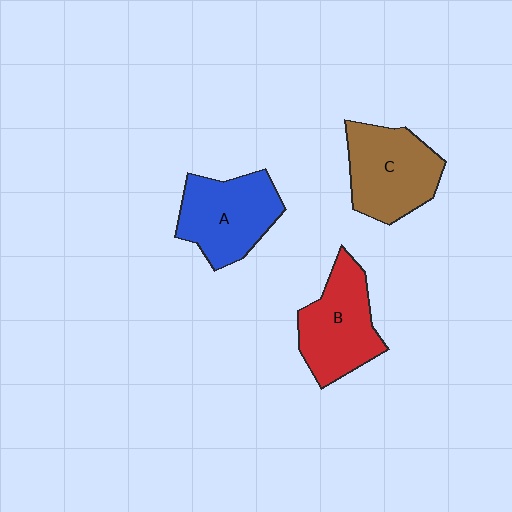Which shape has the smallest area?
Shape B (red).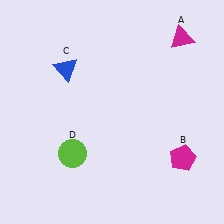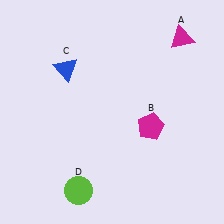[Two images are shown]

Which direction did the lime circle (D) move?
The lime circle (D) moved down.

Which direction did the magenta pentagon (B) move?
The magenta pentagon (B) moved left.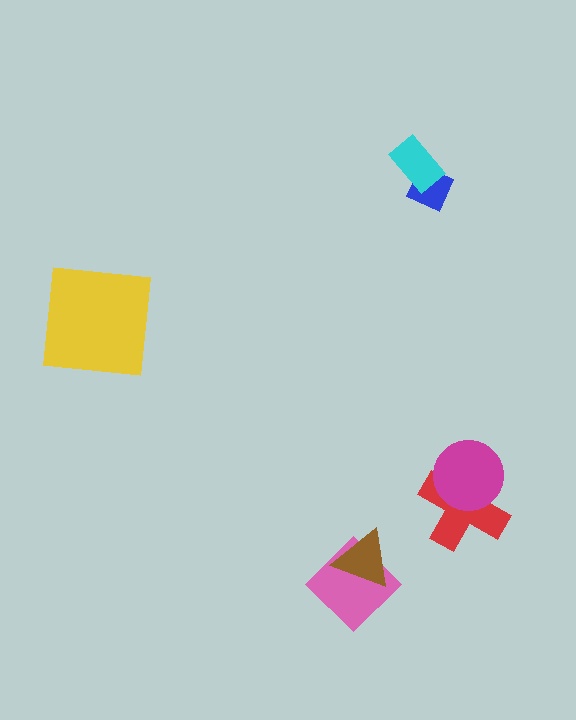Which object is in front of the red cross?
The magenta circle is in front of the red cross.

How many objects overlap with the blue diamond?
1 object overlaps with the blue diamond.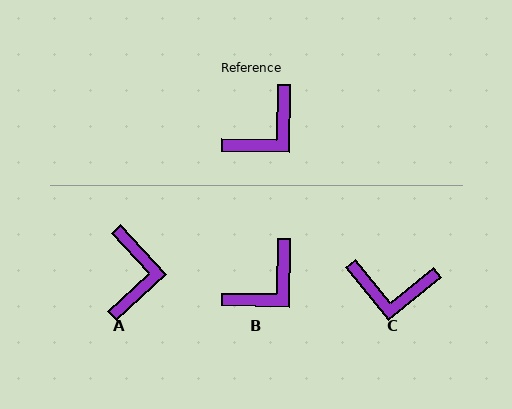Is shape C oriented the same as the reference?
No, it is off by about 50 degrees.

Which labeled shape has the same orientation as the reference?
B.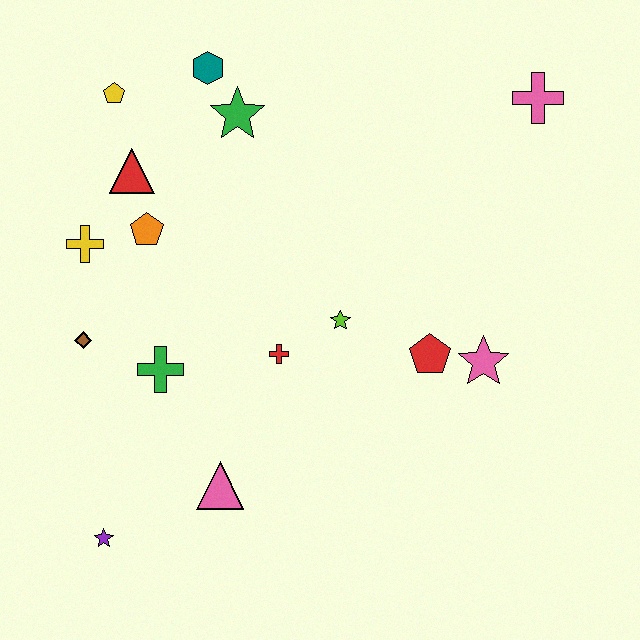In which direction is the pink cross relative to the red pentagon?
The pink cross is above the red pentagon.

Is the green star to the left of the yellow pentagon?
No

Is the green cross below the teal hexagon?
Yes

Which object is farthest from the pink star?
The yellow pentagon is farthest from the pink star.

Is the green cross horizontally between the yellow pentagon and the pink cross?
Yes